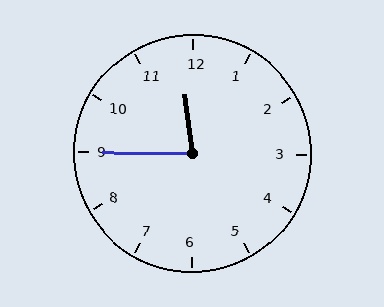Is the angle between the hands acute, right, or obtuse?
It is acute.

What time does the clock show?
11:45.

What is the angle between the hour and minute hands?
Approximately 82 degrees.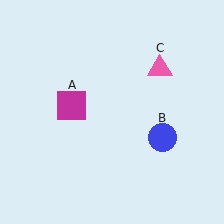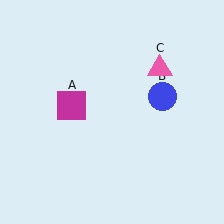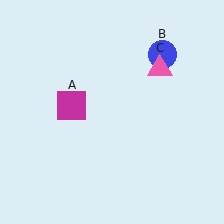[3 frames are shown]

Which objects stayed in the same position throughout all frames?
Magenta square (object A) and pink triangle (object C) remained stationary.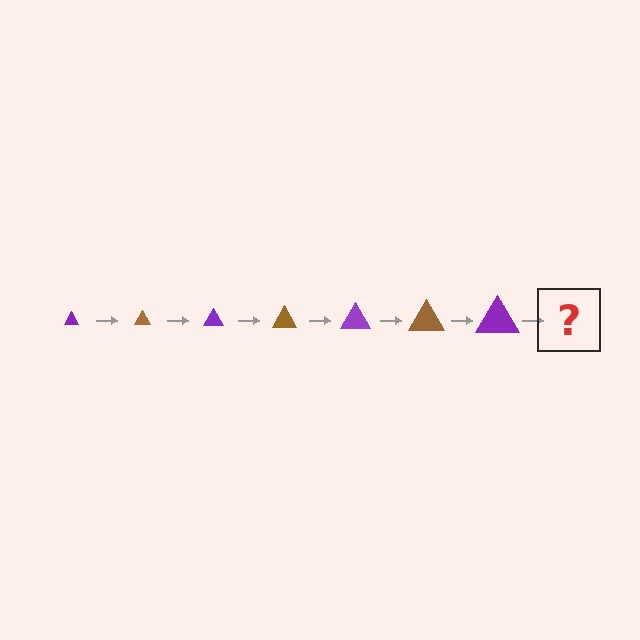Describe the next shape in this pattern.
It should be a brown triangle, larger than the previous one.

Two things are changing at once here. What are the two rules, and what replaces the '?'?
The two rules are that the triangle grows larger each step and the color cycles through purple and brown. The '?' should be a brown triangle, larger than the previous one.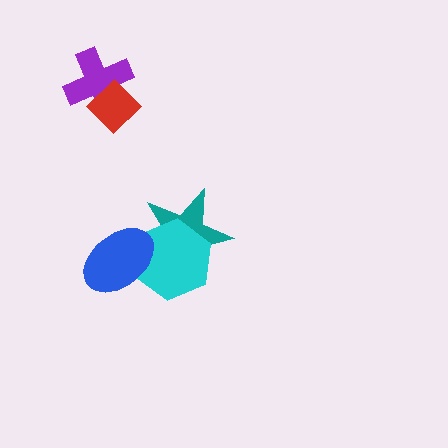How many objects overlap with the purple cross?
1 object overlaps with the purple cross.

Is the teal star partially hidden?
Yes, it is partially covered by another shape.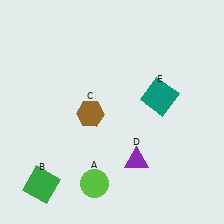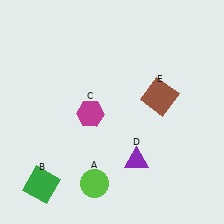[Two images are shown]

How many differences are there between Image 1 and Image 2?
There are 2 differences between the two images.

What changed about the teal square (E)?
In Image 1, E is teal. In Image 2, it changed to brown.